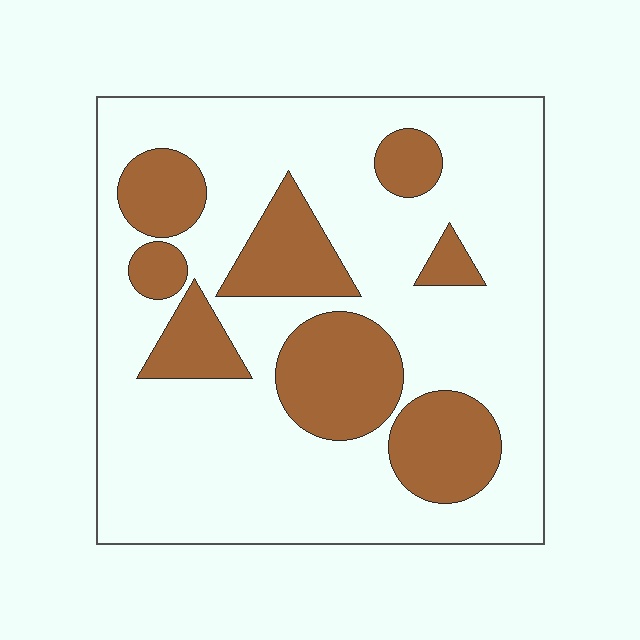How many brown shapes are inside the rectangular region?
8.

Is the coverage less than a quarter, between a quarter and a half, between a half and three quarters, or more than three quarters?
Between a quarter and a half.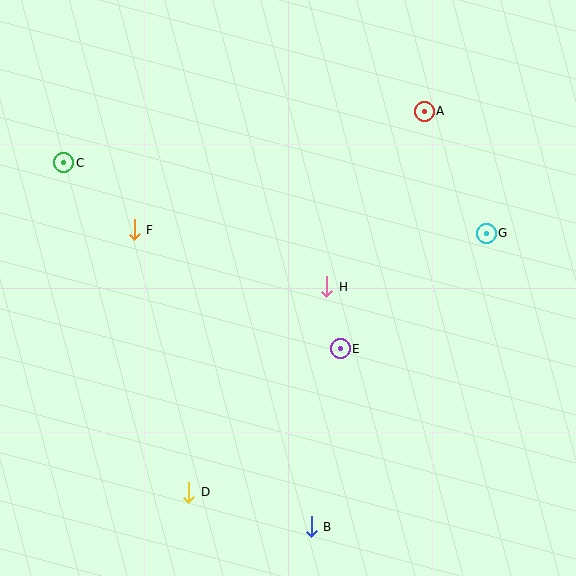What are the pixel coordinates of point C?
Point C is at (64, 163).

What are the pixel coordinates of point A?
Point A is at (424, 111).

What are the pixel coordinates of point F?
Point F is at (134, 230).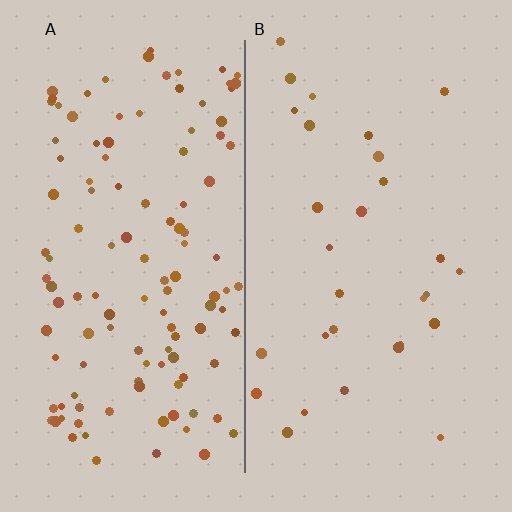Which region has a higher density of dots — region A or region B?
A (the left).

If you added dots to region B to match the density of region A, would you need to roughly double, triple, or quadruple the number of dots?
Approximately quadruple.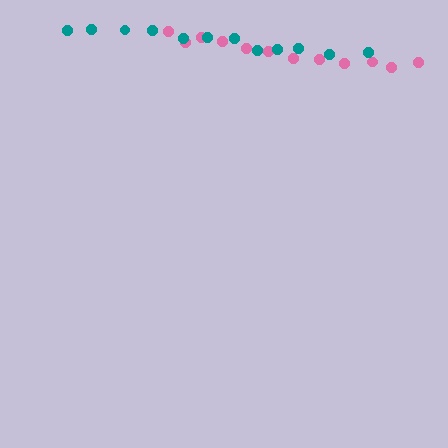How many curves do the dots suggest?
There are 2 distinct paths.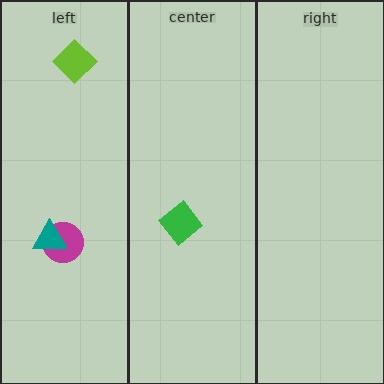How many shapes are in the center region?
1.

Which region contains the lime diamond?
The left region.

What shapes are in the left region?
The magenta circle, the teal triangle, the lime diamond.